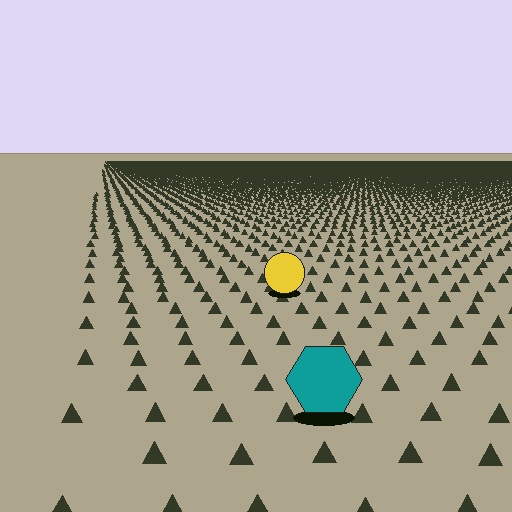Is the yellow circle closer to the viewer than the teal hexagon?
No. The teal hexagon is closer — you can tell from the texture gradient: the ground texture is coarser near it.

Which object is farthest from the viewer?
The yellow circle is farthest from the viewer. It appears smaller and the ground texture around it is denser.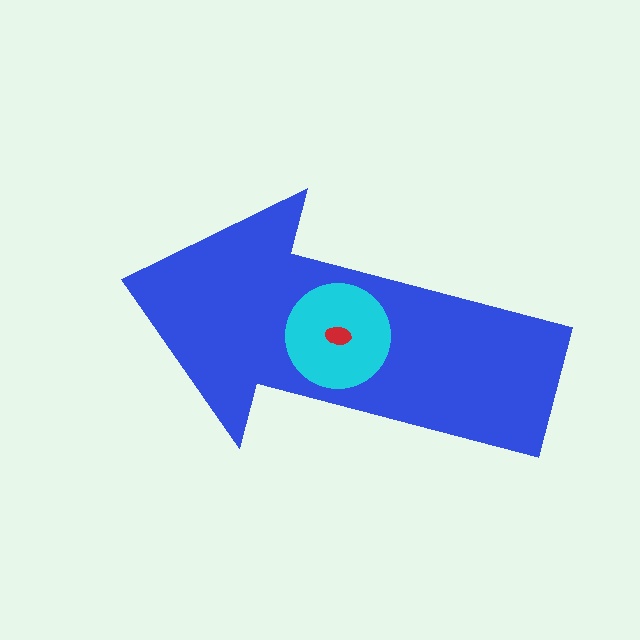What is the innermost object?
The red ellipse.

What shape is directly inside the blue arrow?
The cyan circle.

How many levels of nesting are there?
3.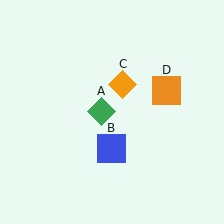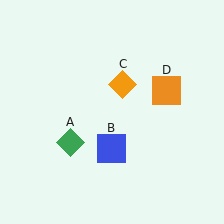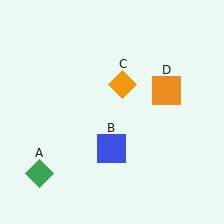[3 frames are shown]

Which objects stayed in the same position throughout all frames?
Blue square (object B) and orange diamond (object C) and orange square (object D) remained stationary.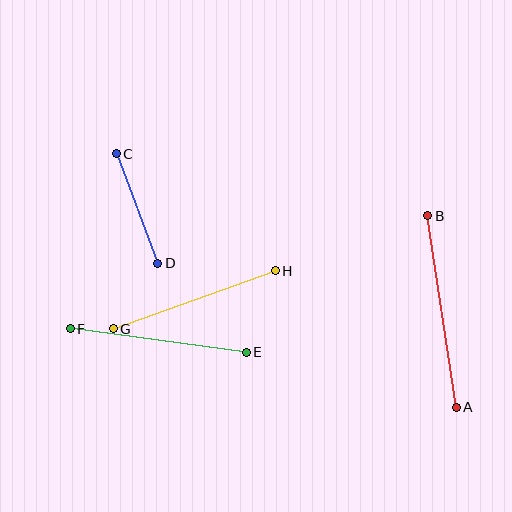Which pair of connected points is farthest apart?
Points A and B are farthest apart.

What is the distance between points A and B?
The distance is approximately 194 pixels.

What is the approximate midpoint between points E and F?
The midpoint is at approximately (158, 340) pixels.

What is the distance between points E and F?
The distance is approximately 177 pixels.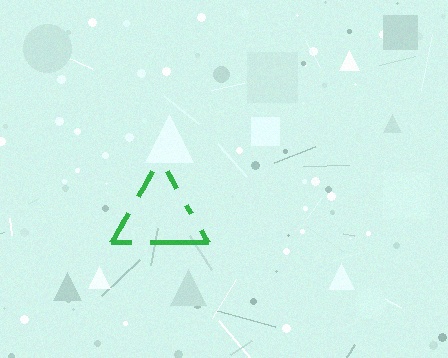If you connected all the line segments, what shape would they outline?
They would outline a triangle.